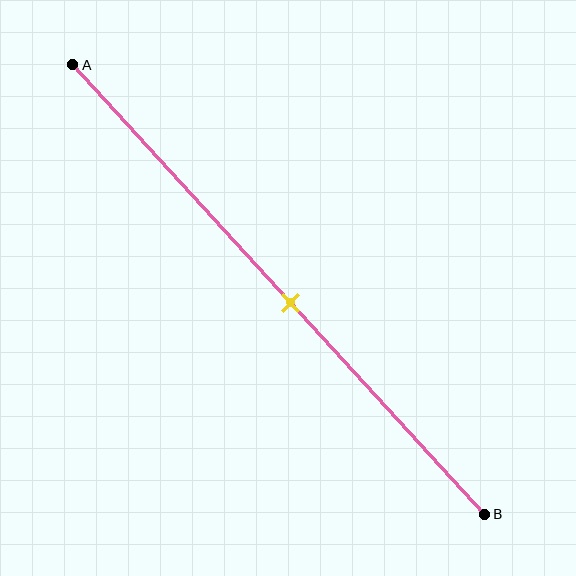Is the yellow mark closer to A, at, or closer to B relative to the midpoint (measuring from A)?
The yellow mark is approximately at the midpoint of segment AB.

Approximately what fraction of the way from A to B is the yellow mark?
The yellow mark is approximately 55% of the way from A to B.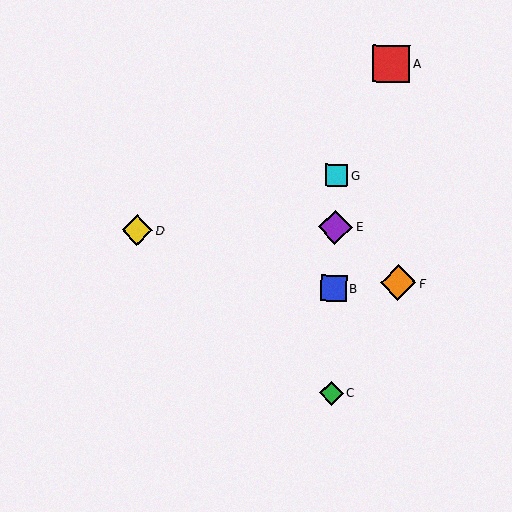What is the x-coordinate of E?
Object E is at x≈335.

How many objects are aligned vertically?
4 objects (B, C, E, G) are aligned vertically.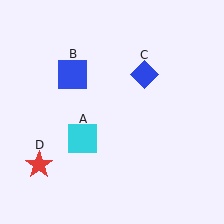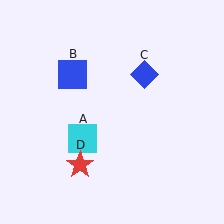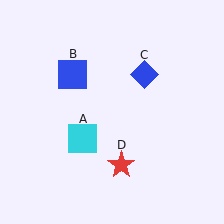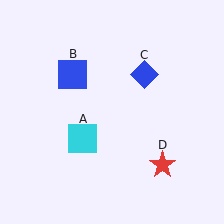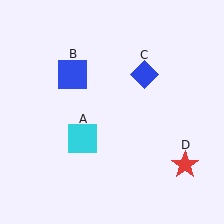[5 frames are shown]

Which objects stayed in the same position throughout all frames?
Cyan square (object A) and blue square (object B) and blue diamond (object C) remained stationary.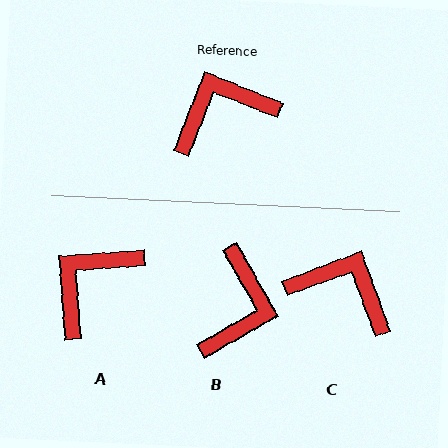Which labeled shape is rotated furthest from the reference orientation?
B, about 129 degrees away.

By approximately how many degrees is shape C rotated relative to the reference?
Approximately 48 degrees clockwise.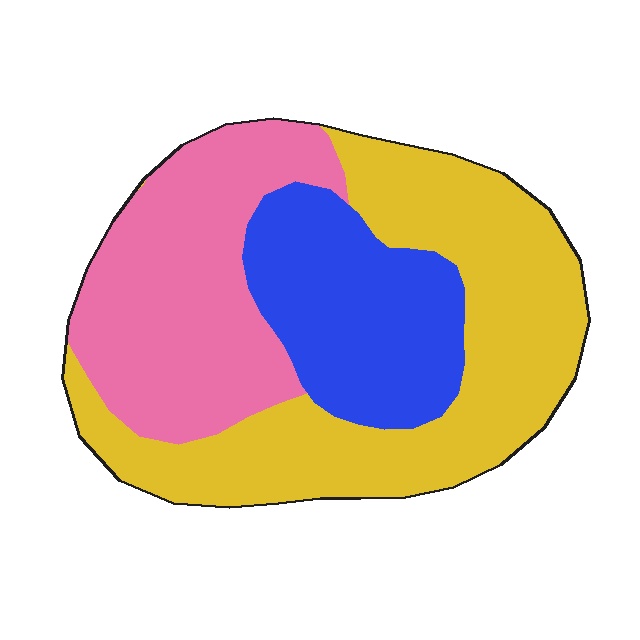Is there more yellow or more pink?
Yellow.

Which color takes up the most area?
Yellow, at roughly 45%.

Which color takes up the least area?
Blue, at roughly 25%.